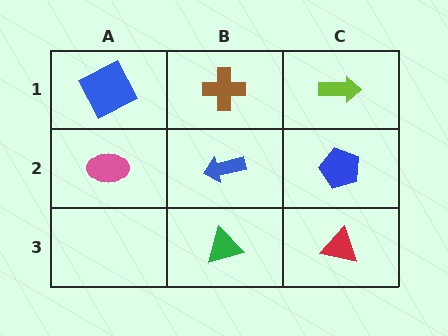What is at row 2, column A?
A pink ellipse.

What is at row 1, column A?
A blue square.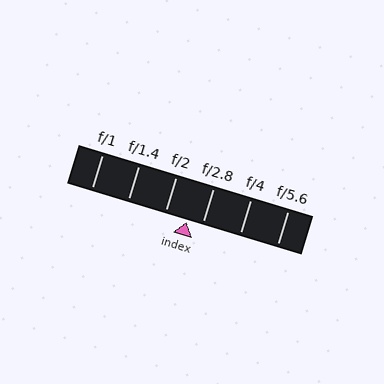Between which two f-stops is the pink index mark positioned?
The index mark is between f/2 and f/2.8.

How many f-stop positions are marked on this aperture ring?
There are 6 f-stop positions marked.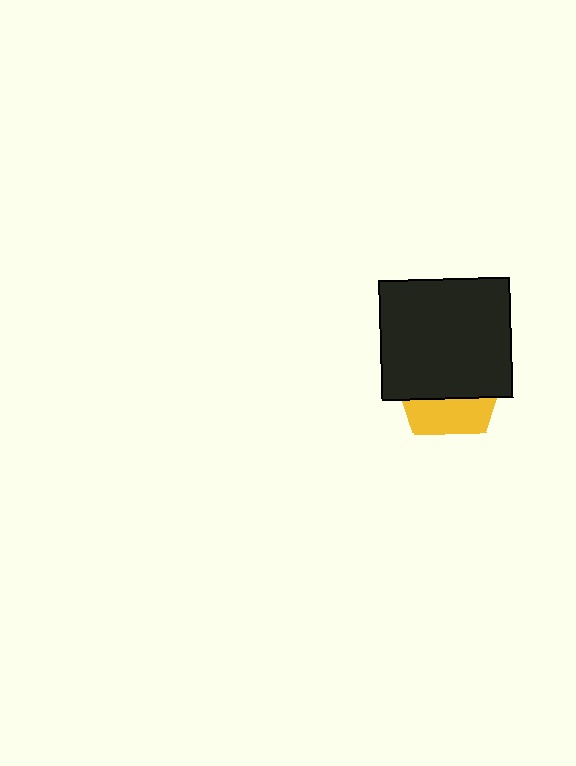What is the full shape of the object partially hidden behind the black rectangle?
The partially hidden object is a yellow pentagon.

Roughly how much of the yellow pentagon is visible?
A small part of it is visible (roughly 34%).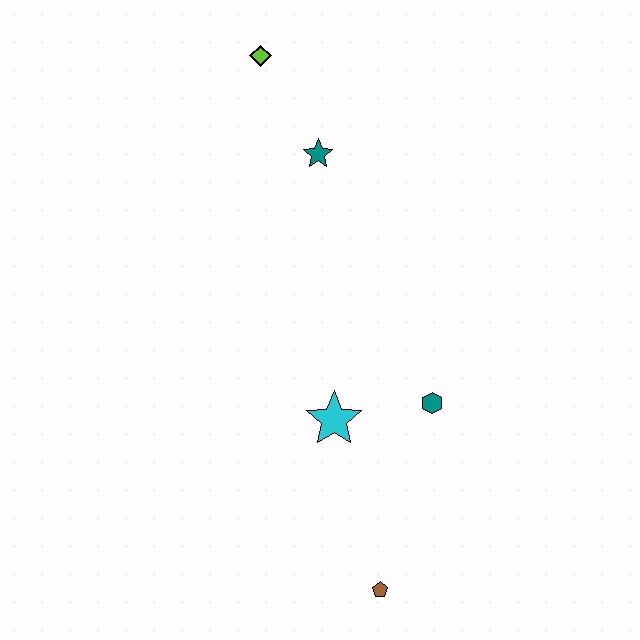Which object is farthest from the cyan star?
The lime diamond is farthest from the cyan star.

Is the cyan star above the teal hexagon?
No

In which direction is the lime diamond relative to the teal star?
The lime diamond is above the teal star.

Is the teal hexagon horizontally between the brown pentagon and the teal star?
No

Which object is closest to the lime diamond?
The teal star is closest to the lime diamond.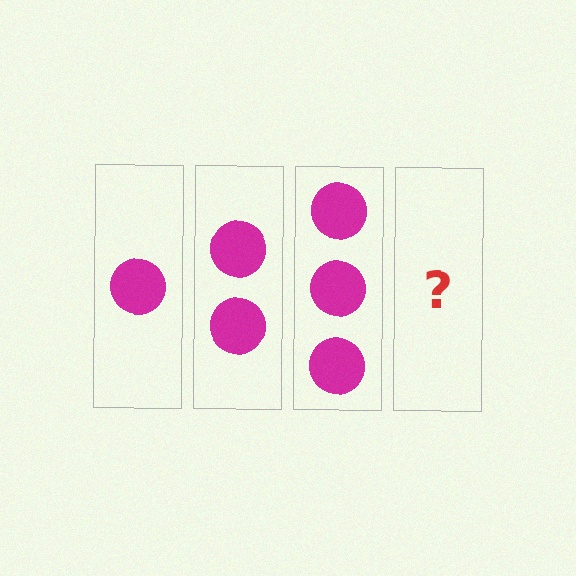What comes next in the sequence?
The next element should be 4 circles.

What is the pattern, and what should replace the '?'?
The pattern is that each step adds one more circle. The '?' should be 4 circles.